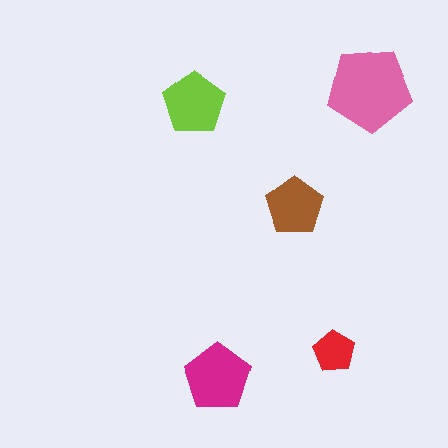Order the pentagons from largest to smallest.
the pink one, the magenta one, the lime one, the brown one, the red one.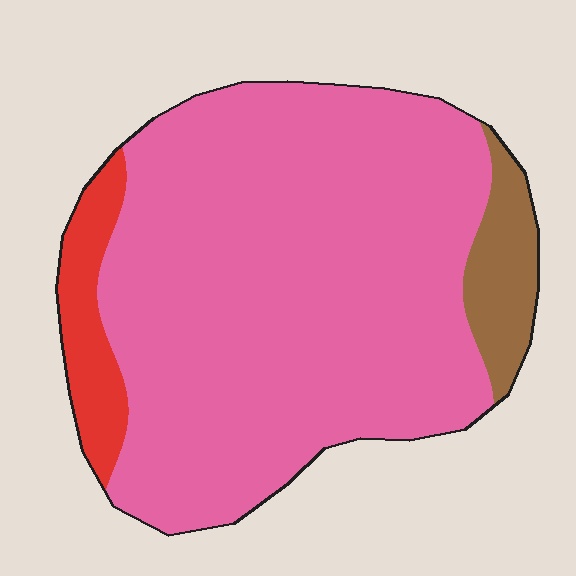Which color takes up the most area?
Pink, at roughly 85%.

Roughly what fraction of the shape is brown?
Brown takes up about one tenth (1/10) of the shape.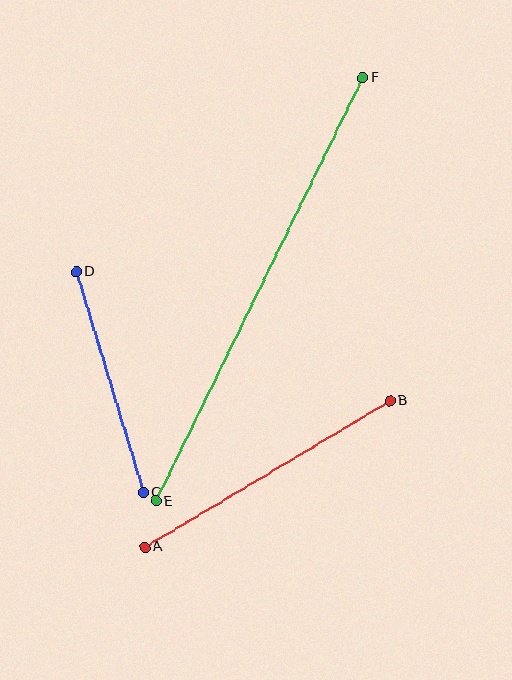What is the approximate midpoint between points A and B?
The midpoint is at approximately (267, 474) pixels.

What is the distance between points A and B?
The distance is approximately 285 pixels.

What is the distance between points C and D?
The distance is approximately 231 pixels.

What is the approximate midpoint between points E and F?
The midpoint is at approximately (260, 289) pixels.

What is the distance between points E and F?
The distance is approximately 471 pixels.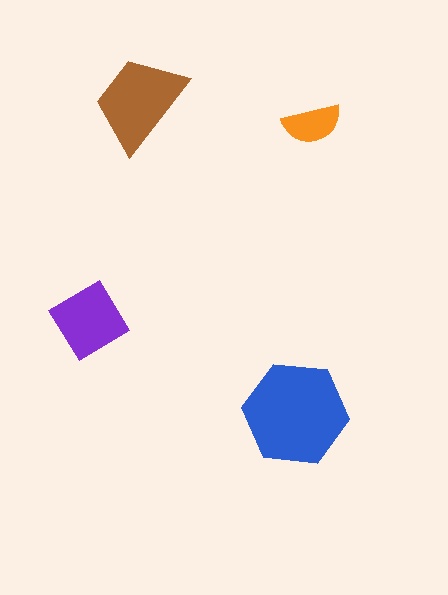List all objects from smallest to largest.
The orange semicircle, the purple diamond, the brown trapezoid, the blue hexagon.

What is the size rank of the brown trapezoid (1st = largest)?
2nd.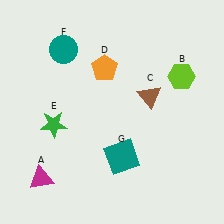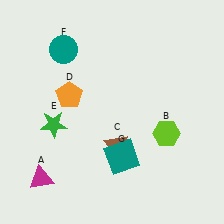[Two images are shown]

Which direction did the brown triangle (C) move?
The brown triangle (C) moved down.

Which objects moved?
The objects that moved are: the lime hexagon (B), the brown triangle (C), the orange pentagon (D).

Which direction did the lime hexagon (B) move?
The lime hexagon (B) moved down.